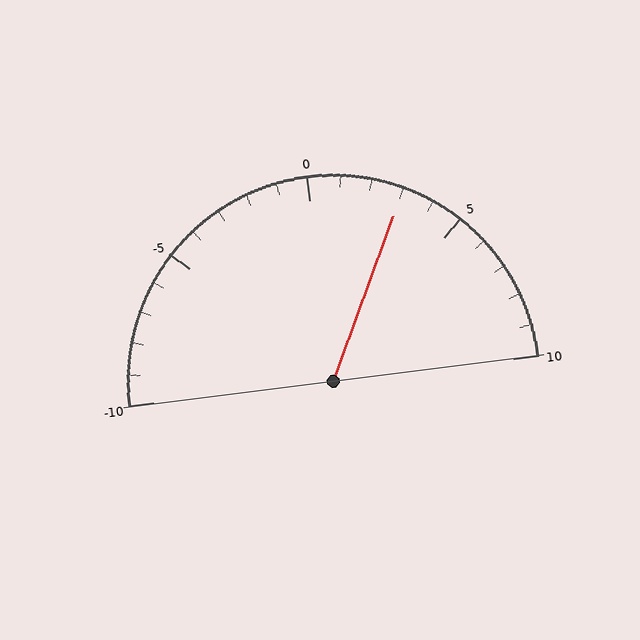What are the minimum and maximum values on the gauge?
The gauge ranges from -10 to 10.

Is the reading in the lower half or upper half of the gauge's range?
The reading is in the upper half of the range (-10 to 10).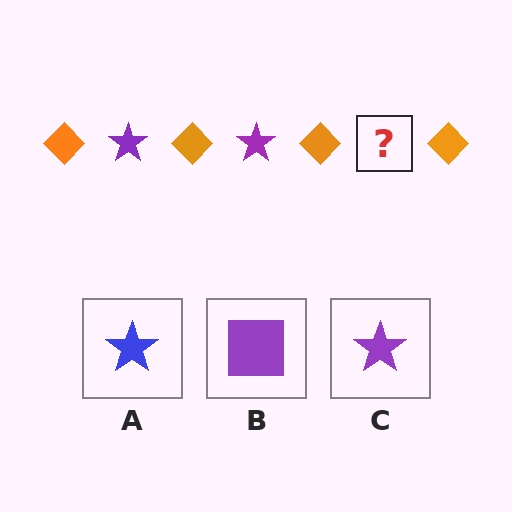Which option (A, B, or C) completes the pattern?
C.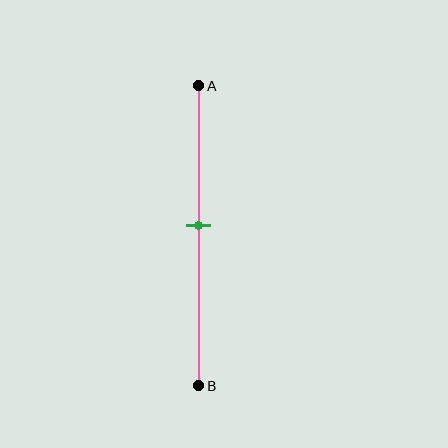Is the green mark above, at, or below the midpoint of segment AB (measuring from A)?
The green mark is above the midpoint of segment AB.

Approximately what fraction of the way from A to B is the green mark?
The green mark is approximately 45% of the way from A to B.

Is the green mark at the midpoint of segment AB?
No, the mark is at about 45% from A, not at the 50% midpoint.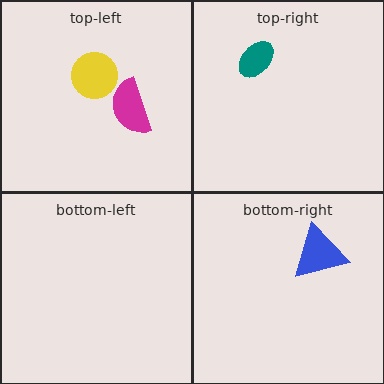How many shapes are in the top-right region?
1.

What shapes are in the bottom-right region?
The blue triangle.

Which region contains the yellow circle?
The top-left region.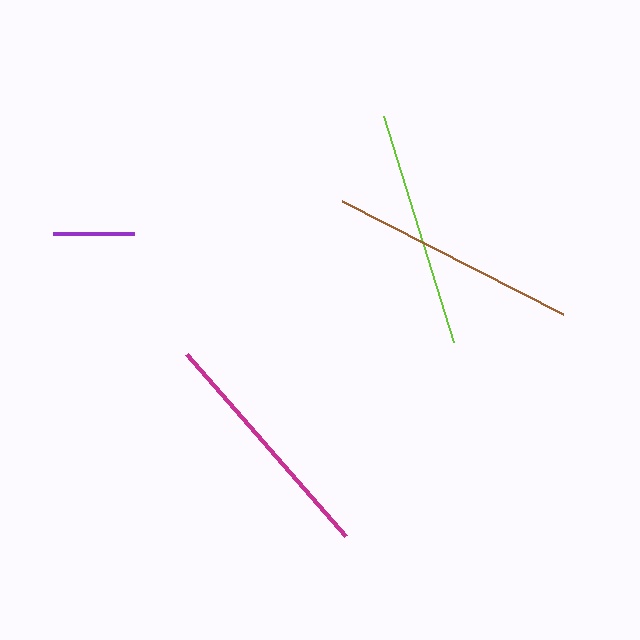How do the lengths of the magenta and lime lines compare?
The magenta and lime lines are approximately the same length.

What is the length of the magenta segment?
The magenta segment is approximately 242 pixels long.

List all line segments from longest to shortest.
From longest to shortest: brown, magenta, lime, purple.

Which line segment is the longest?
The brown line is the longest at approximately 248 pixels.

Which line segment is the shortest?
The purple line is the shortest at approximately 81 pixels.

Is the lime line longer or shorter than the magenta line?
The magenta line is longer than the lime line.